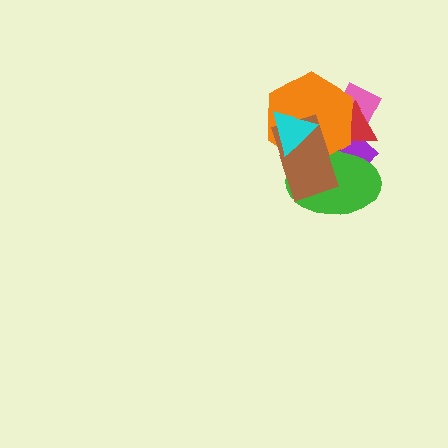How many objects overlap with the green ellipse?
5 objects overlap with the green ellipse.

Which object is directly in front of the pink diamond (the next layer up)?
The purple rectangle is directly in front of the pink diamond.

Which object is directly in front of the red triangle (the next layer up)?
The orange hexagon is directly in front of the red triangle.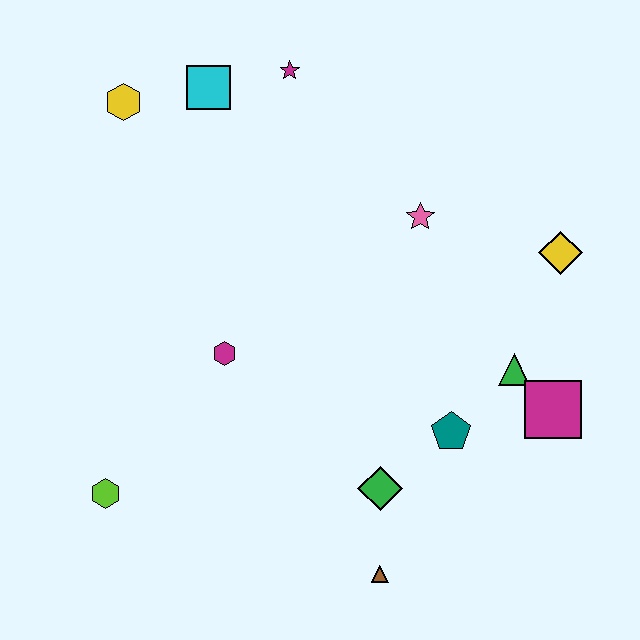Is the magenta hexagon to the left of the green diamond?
Yes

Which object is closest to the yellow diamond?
The green triangle is closest to the yellow diamond.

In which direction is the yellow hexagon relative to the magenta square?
The yellow hexagon is to the left of the magenta square.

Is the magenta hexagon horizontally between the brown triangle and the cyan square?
Yes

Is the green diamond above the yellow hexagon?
No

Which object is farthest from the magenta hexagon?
The yellow diamond is farthest from the magenta hexagon.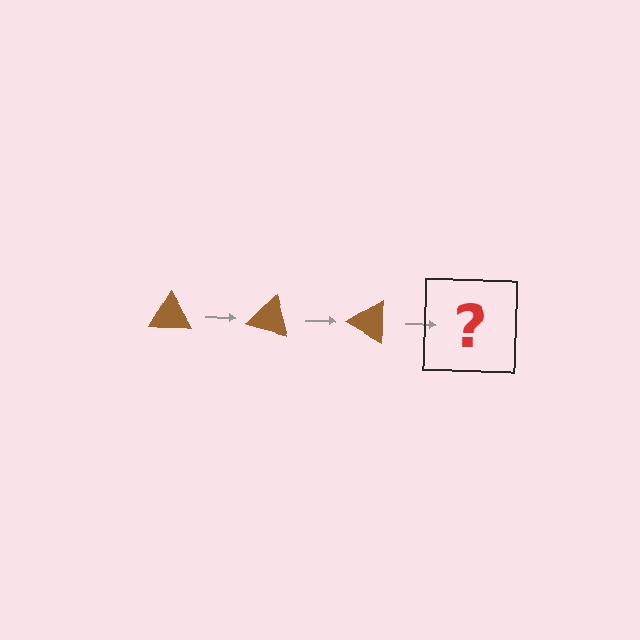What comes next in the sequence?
The next element should be a brown triangle rotated 45 degrees.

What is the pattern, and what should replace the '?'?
The pattern is that the triangle rotates 15 degrees each step. The '?' should be a brown triangle rotated 45 degrees.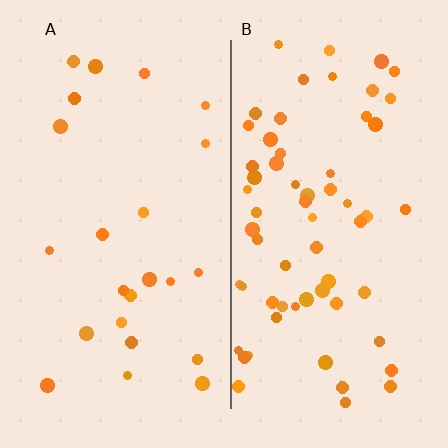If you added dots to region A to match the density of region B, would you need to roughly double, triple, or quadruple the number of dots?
Approximately triple.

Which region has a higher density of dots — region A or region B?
B (the right).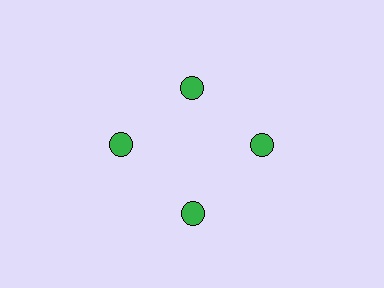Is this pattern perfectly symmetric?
No. The 4 green circles are arranged in a ring, but one element near the 12 o'clock position is pulled inward toward the center, breaking the 4-fold rotational symmetry.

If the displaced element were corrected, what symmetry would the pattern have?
It would have 4-fold rotational symmetry — the pattern would map onto itself every 90 degrees.